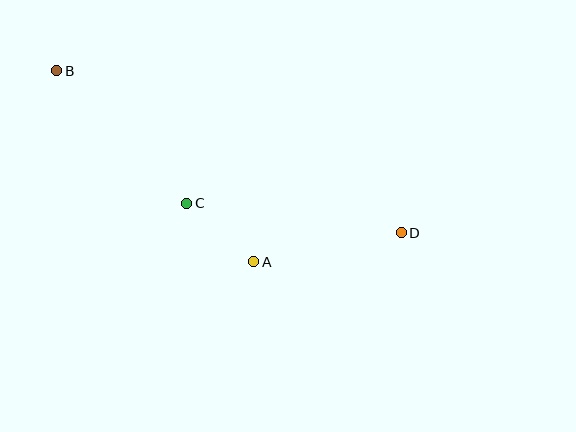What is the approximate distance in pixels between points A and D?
The distance between A and D is approximately 150 pixels.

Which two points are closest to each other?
Points A and C are closest to each other.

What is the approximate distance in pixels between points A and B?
The distance between A and B is approximately 275 pixels.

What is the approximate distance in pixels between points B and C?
The distance between B and C is approximately 187 pixels.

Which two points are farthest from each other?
Points B and D are farthest from each other.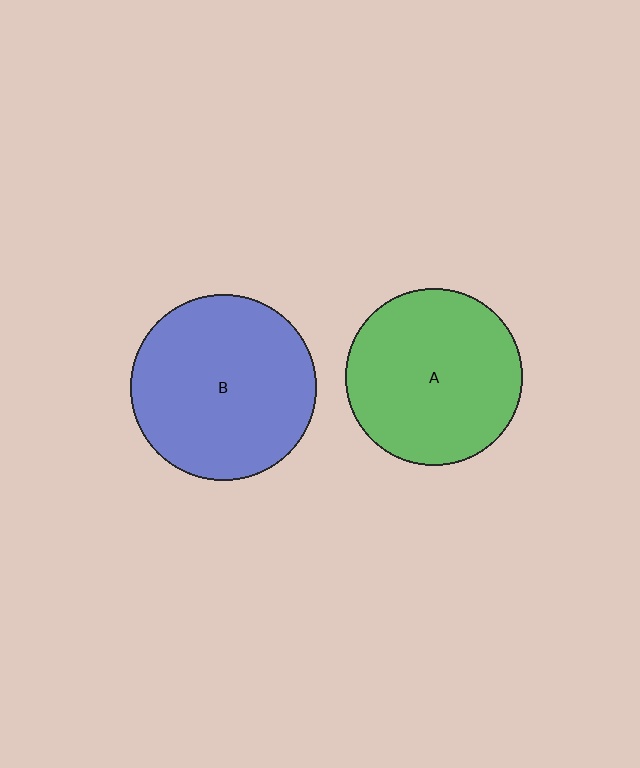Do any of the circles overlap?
No, none of the circles overlap.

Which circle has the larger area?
Circle B (blue).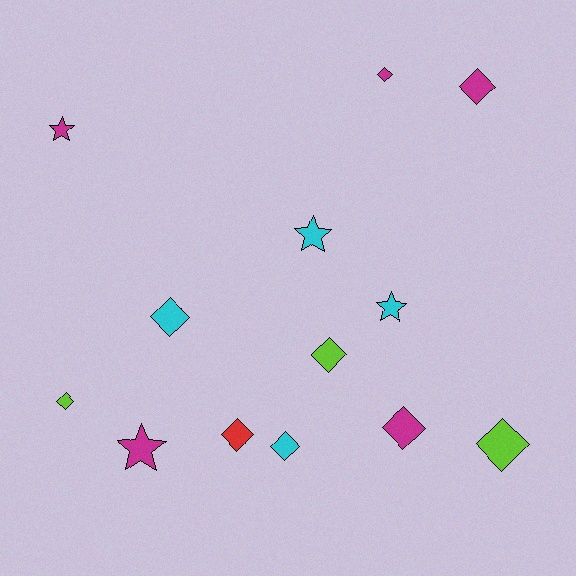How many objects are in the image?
There are 13 objects.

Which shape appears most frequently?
Diamond, with 9 objects.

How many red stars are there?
There are no red stars.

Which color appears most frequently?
Magenta, with 5 objects.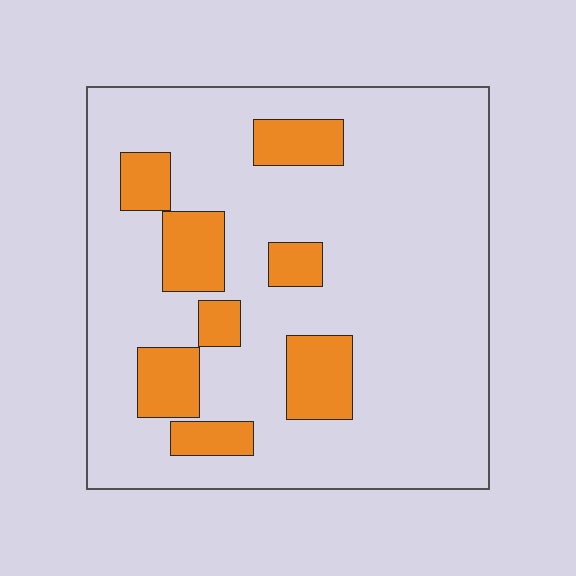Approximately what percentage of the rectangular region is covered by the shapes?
Approximately 20%.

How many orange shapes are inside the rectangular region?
8.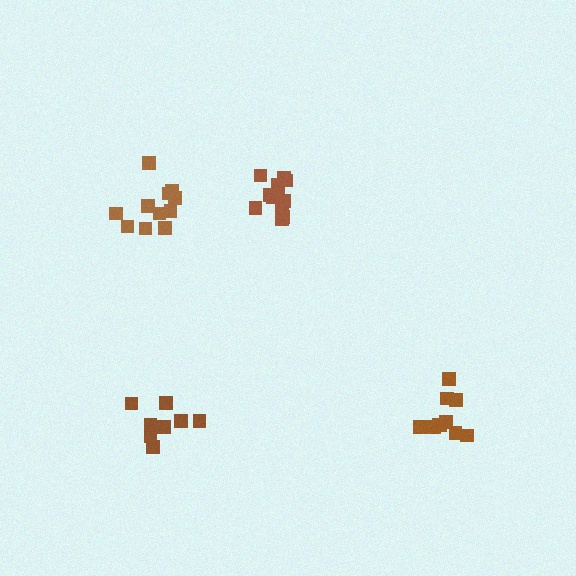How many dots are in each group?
Group 1: 11 dots, Group 2: 11 dots, Group 3: 13 dots, Group 4: 8 dots (43 total).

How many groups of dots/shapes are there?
There are 4 groups.